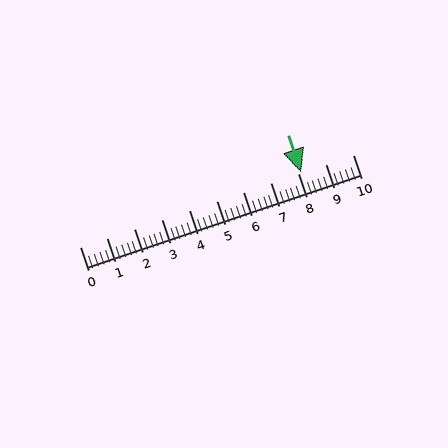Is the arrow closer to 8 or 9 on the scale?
The arrow is closer to 8.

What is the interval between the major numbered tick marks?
The major tick marks are spaced 1 units apart.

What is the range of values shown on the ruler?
The ruler shows values from 0 to 10.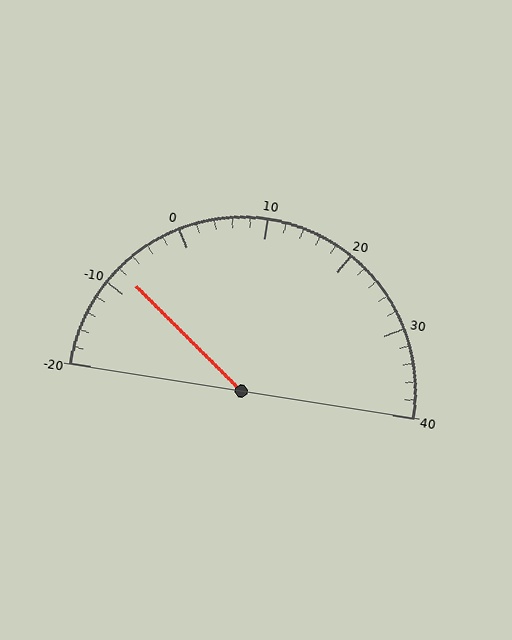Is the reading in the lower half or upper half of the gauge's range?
The reading is in the lower half of the range (-20 to 40).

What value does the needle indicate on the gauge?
The needle indicates approximately -8.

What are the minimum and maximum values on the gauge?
The gauge ranges from -20 to 40.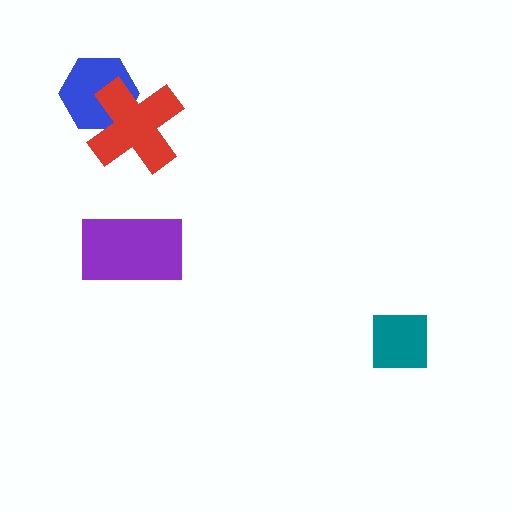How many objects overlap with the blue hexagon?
1 object overlaps with the blue hexagon.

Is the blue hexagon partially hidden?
Yes, it is partially covered by another shape.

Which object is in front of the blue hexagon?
The red cross is in front of the blue hexagon.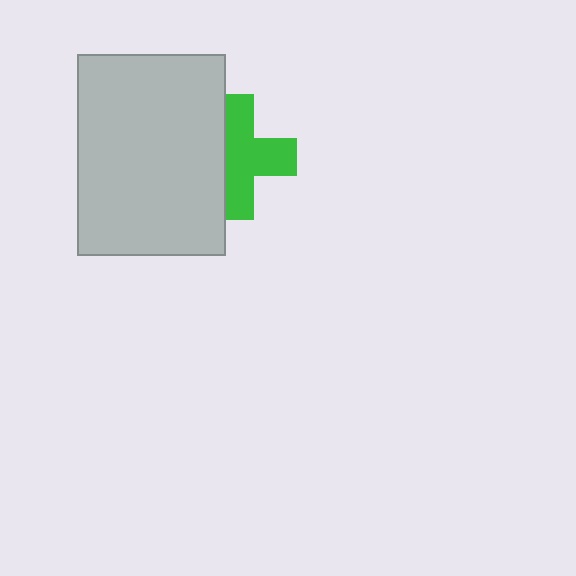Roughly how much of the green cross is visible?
About half of it is visible (roughly 64%).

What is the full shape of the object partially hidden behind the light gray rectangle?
The partially hidden object is a green cross.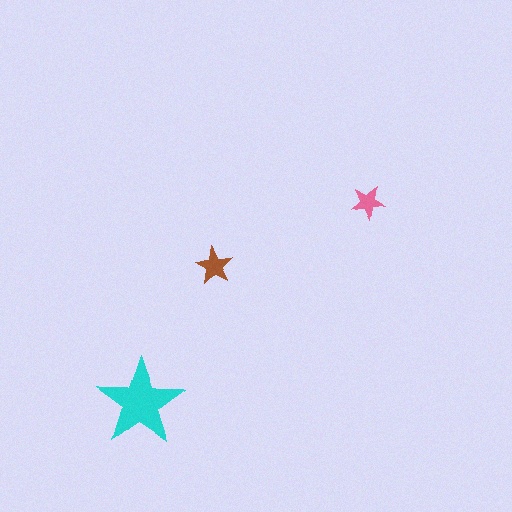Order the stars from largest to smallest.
the cyan one, the brown one, the pink one.